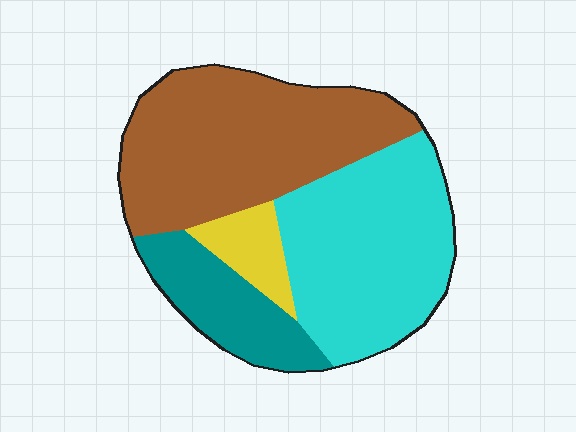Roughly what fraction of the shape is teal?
Teal covers around 15% of the shape.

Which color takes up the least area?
Yellow, at roughly 5%.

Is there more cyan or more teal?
Cyan.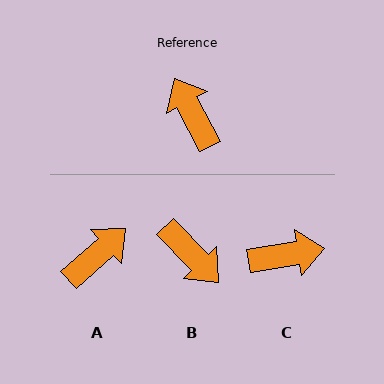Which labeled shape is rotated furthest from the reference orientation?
B, about 164 degrees away.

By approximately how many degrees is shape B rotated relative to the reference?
Approximately 164 degrees clockwise.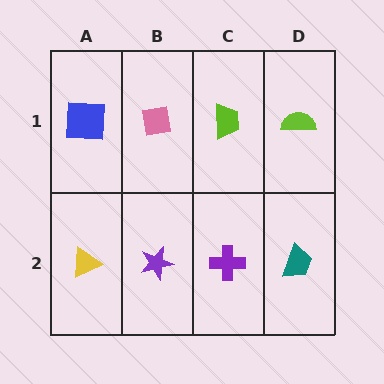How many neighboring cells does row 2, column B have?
3.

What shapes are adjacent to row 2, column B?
A pink square (row 1, column B), a yellow triangle (row 2, column A), a purple cross (row 2, column C).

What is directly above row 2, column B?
A pink square.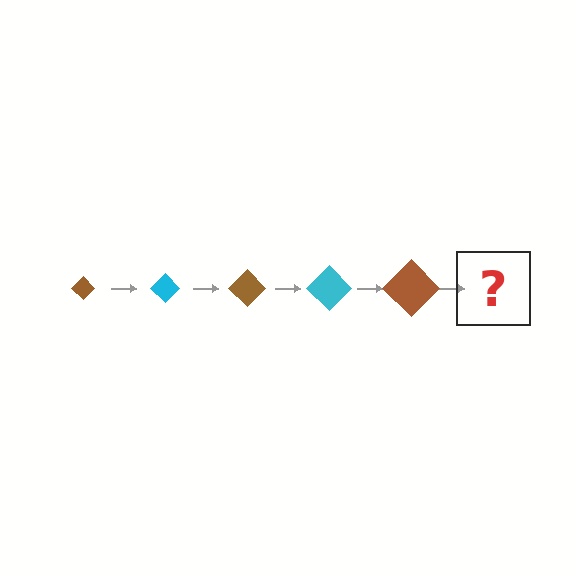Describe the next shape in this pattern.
It should be a cyan diamond, larger than the previous one.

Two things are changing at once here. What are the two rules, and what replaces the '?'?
The two rules are that the diamond grows larger each step and the color cycles through brown and cyan. The '?' should be a cyan diamond, larger than the previous one.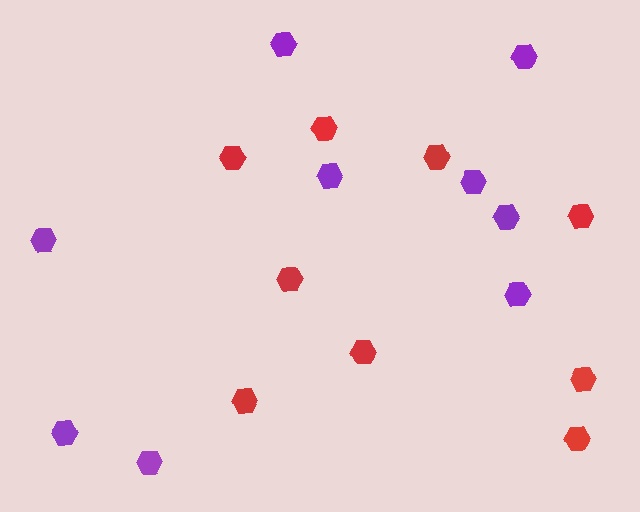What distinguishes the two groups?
There are 2 groups: one group of purple hexagons (9) and one group of red hexagons (9).